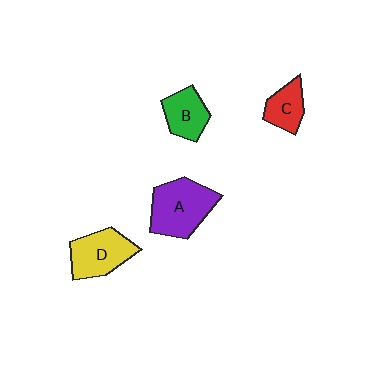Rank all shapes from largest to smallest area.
From largest to smallest: A (purple), D (yellow), B (green), C (red).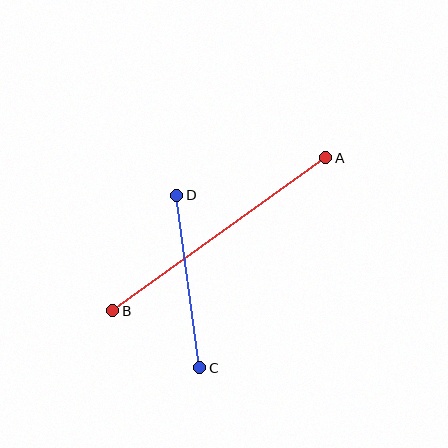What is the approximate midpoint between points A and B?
The midpoint is at approximately (219, 234) pixels.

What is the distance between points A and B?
The distance is approximately 262 pixels.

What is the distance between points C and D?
The distance is approximately 174 pixels.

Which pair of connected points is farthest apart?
Points A and B are farthest apart.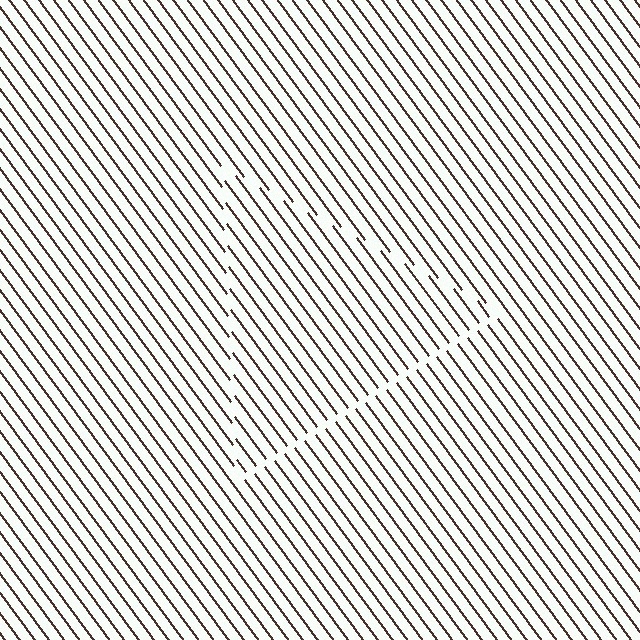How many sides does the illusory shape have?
3 sides — the line-ends trace a triangle.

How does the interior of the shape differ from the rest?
The interior of the shape contains the same grating, shifted by half a period — the contour is defined by the phase discontinuity where line-ends from the inner and outer gratings abut.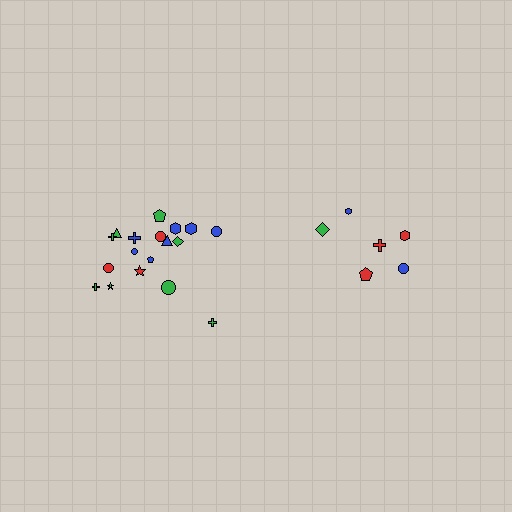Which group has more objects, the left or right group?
The left group.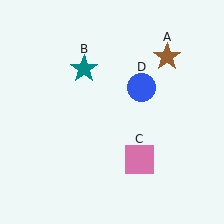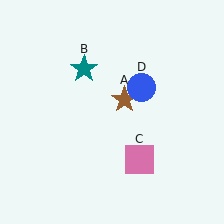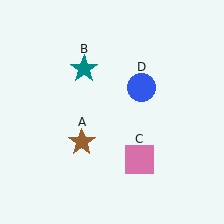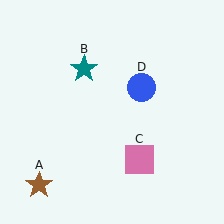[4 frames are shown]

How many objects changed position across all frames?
1 object changed position: brown star (object A).